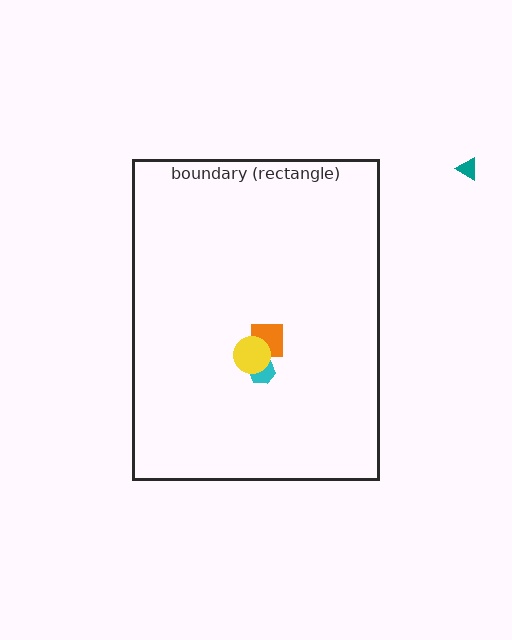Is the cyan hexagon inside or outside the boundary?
Inside.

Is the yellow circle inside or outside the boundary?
Inside.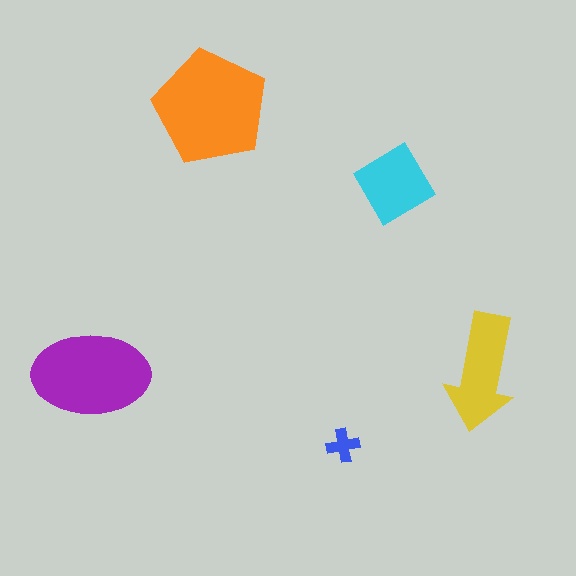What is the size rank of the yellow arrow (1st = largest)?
3rd.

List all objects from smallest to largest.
The blue cross, the cyan diamond, the yellow arrow, the purple ellipse, the orange pentagon.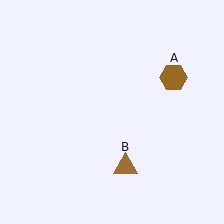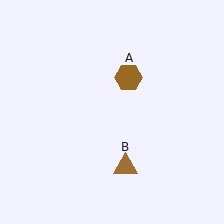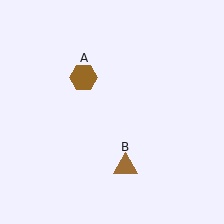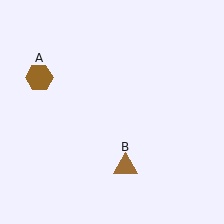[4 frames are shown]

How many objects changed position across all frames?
1 object changed position: brown hexagon (object A).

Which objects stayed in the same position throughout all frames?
Brown triangle (object B) remained stationary.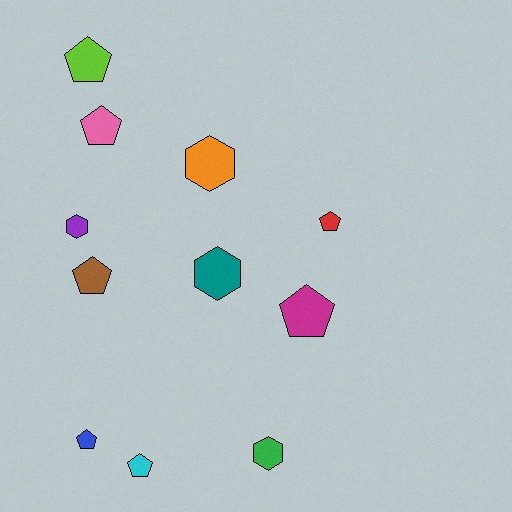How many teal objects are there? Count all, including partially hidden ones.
There is 1 teal object.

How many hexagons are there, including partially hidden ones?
There are 4 hexagons.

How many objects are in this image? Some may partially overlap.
There are 11 objects.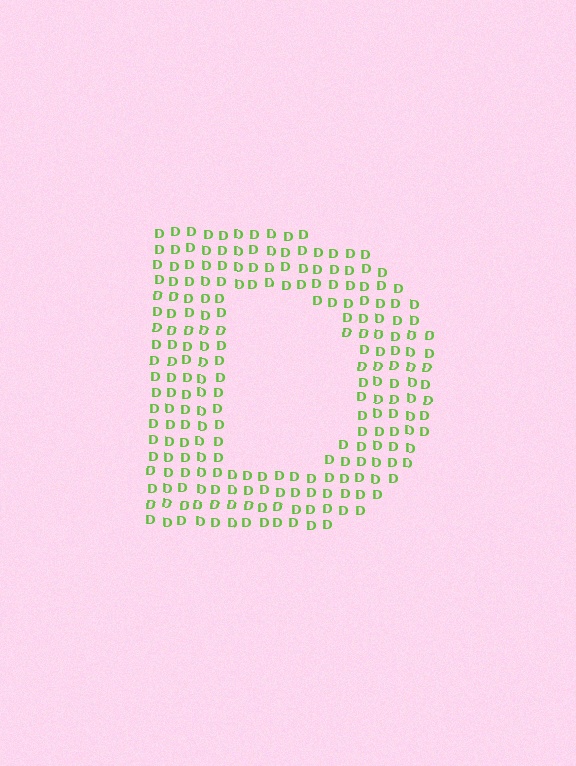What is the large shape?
The large shape is the letter D.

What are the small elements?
The small elements are letter D's.